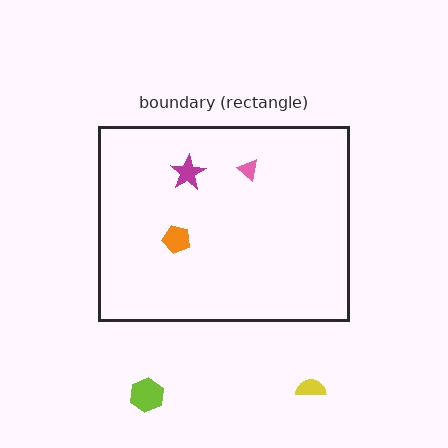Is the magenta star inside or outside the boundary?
Inside.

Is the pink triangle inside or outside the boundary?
Inside.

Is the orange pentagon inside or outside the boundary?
Inside.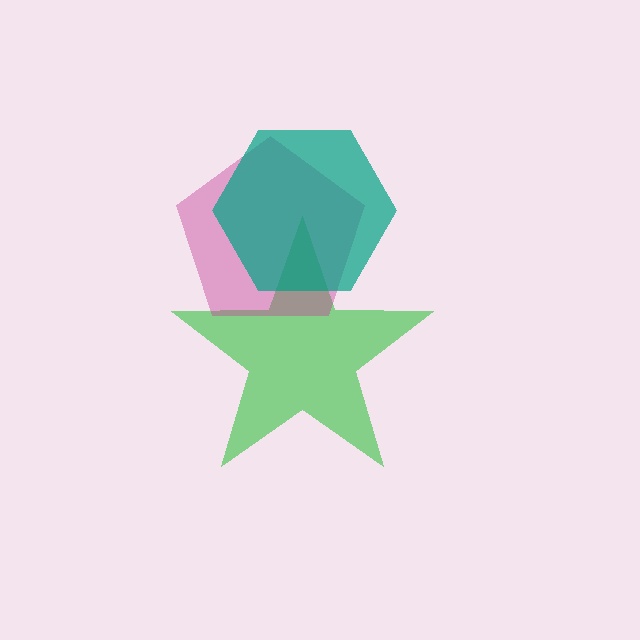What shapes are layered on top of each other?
The layered shapes are: a green star, a magenta pentagon, a teal hexagon.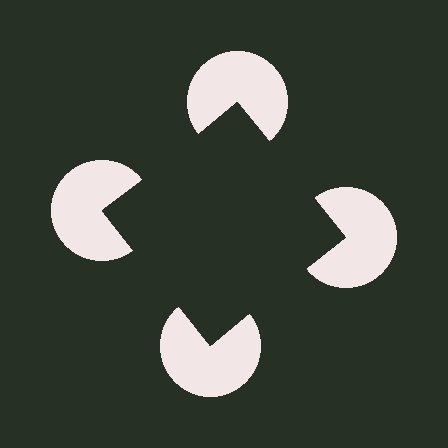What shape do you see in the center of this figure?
An illusory square — its edges are inferred from the aligned wedge cuts in the pac-man discs, not physically drawn.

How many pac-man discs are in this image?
There are 4 — one at each vertex of the illusory square.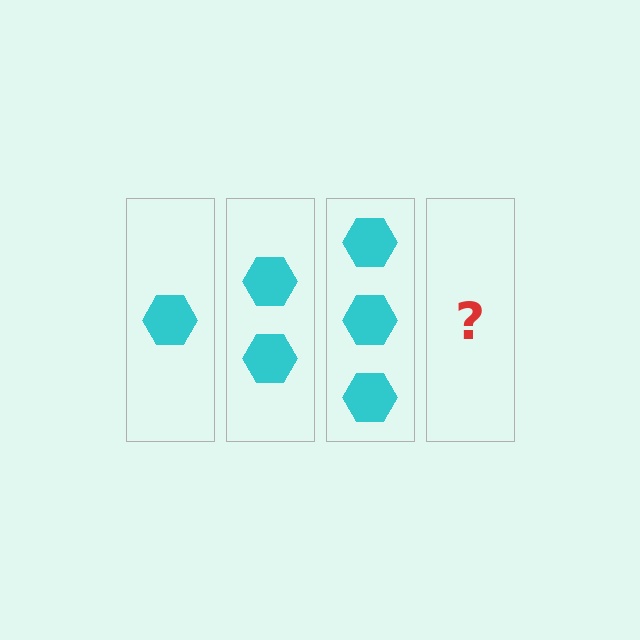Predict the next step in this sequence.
The next step is 4 hexagons.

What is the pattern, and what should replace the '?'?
The pattern is that each step adds one more hexagon. The '?' should be 4 hexagons.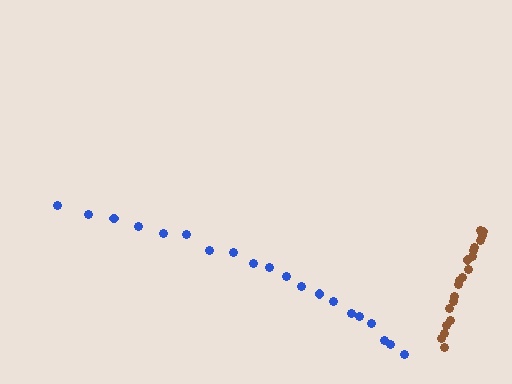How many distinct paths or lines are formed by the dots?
There are 2 distinct paths.